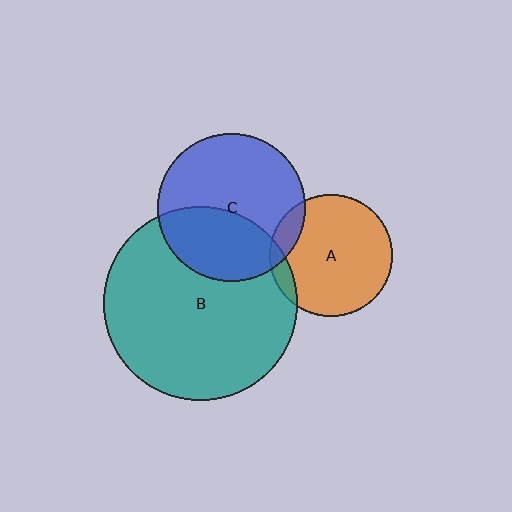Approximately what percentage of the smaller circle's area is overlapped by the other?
Approximately 10%.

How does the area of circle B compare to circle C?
Approximately 1.7 times.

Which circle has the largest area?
Circle B (teal).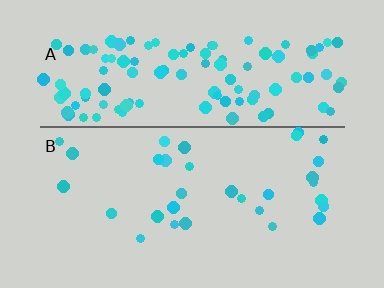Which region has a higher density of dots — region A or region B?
A (the top).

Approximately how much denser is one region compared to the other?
Approximately 3.7× — region A over region B.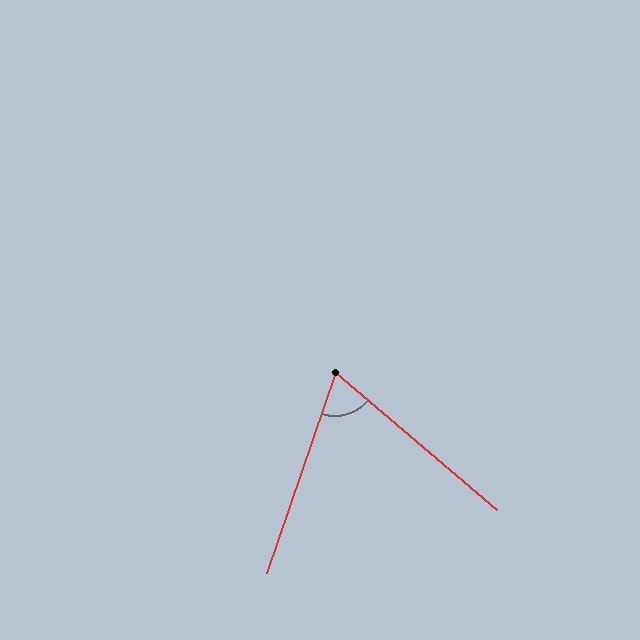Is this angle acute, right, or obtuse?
It is acute.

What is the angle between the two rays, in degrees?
Approximately 68 degrees.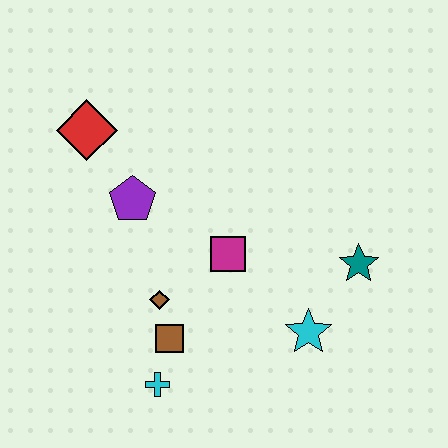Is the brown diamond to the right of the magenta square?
No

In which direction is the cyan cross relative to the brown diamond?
The cyan cross is below the brown diamond.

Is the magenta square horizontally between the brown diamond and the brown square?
No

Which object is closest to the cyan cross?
The brown square is closest to the cyan cross.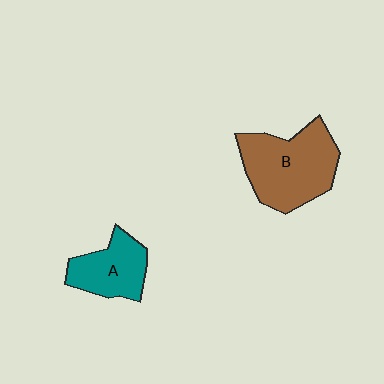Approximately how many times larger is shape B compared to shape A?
Approximately 1.6 times.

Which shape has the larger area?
Shape B (brown).